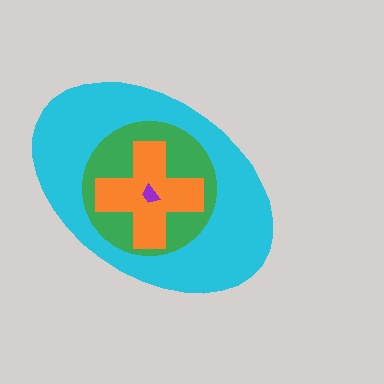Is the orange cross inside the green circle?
Yes.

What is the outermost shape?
The cyan ellipse.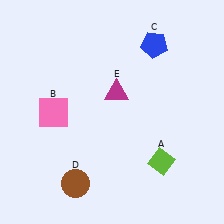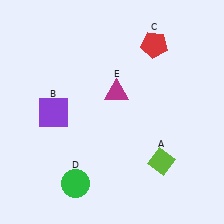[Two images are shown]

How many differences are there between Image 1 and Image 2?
There are 3 differences between the two images.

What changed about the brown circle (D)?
In Image 1, D is brown. In Image 2, it changed to green.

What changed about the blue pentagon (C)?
In Image 1, C is blue. In Image 2, it changed to red.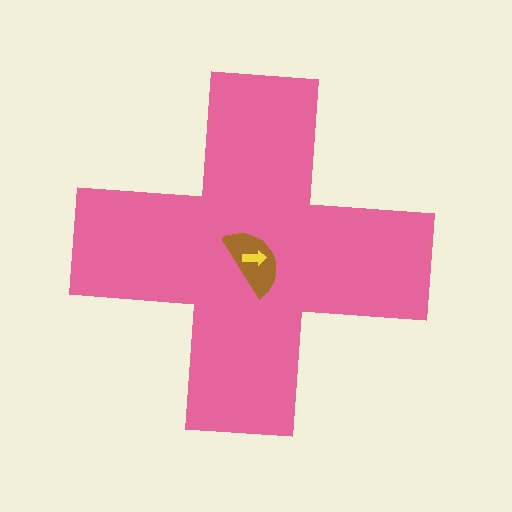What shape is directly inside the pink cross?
The brown semicircle.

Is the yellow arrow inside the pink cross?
Yes.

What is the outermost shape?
The pink cross.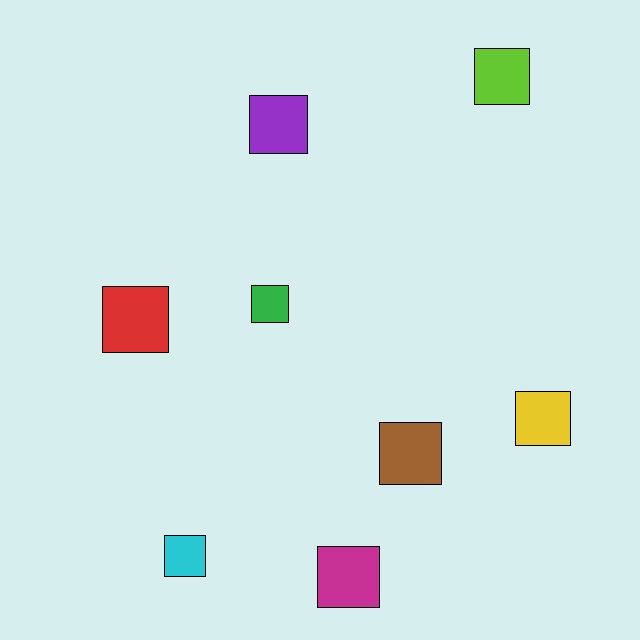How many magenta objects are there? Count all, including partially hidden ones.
There is 1 magenta object.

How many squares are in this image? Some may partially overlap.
There are 8 squares.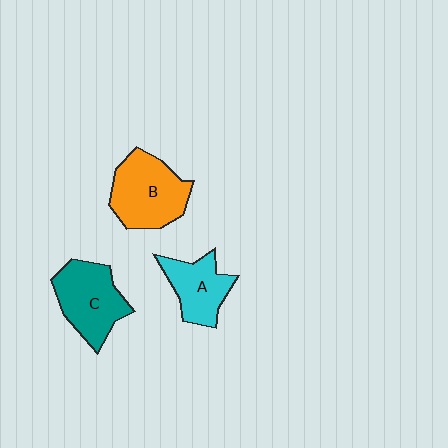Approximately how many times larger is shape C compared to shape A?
Approximately 1.3 times.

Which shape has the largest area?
Shape B (orange).